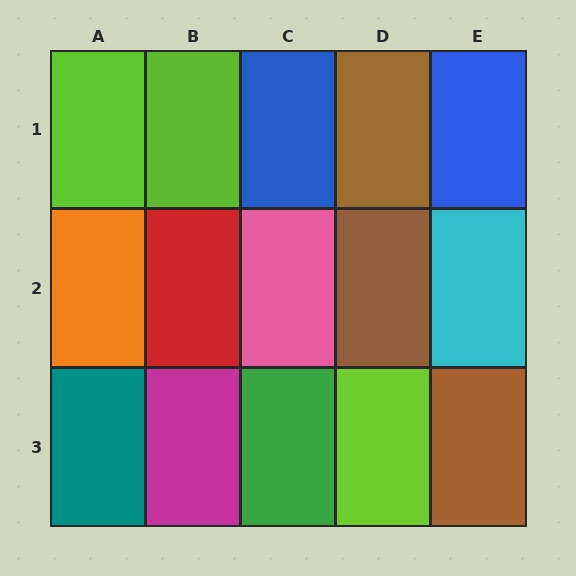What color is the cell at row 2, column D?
Brown.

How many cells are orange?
1 cell is orange.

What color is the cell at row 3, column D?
Lime.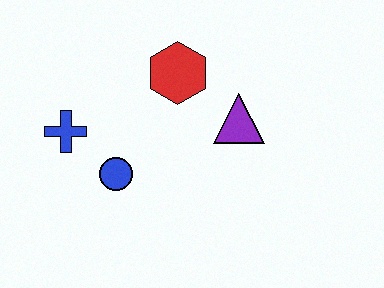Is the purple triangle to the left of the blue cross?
No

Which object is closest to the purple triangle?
The red hexagon is closest to the purple triangle.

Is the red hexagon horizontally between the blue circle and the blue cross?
No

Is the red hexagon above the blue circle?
Yes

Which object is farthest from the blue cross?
The purple triangle is farthest from the blue cross.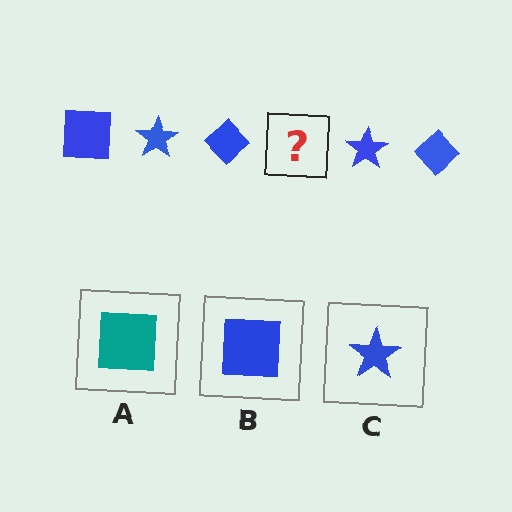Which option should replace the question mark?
Option B.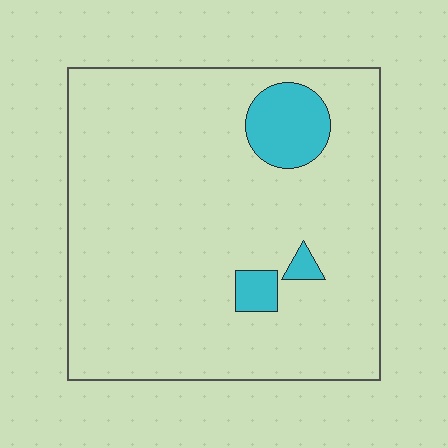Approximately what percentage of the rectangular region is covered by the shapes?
Approximately 10%.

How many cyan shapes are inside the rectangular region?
3.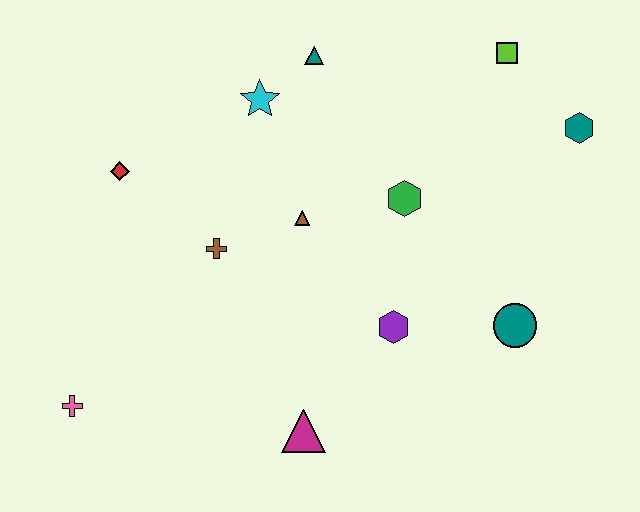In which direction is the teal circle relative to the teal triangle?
The teal circle is below the teal triangle.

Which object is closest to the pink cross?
The brown cross is closest to the pink cross.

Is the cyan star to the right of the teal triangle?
No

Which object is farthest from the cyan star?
The pink cross is farthest from the cyan star.